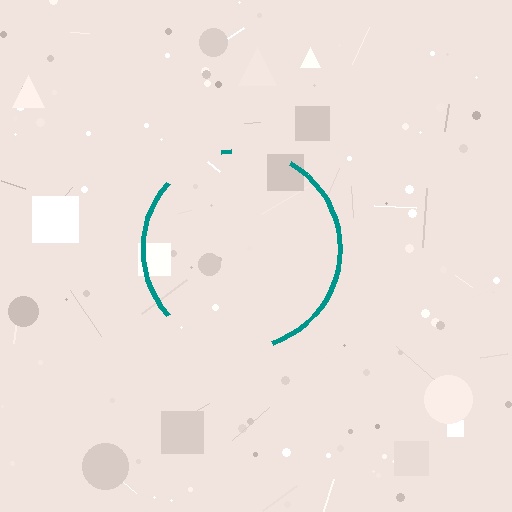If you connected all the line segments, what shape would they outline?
They would outline a circle.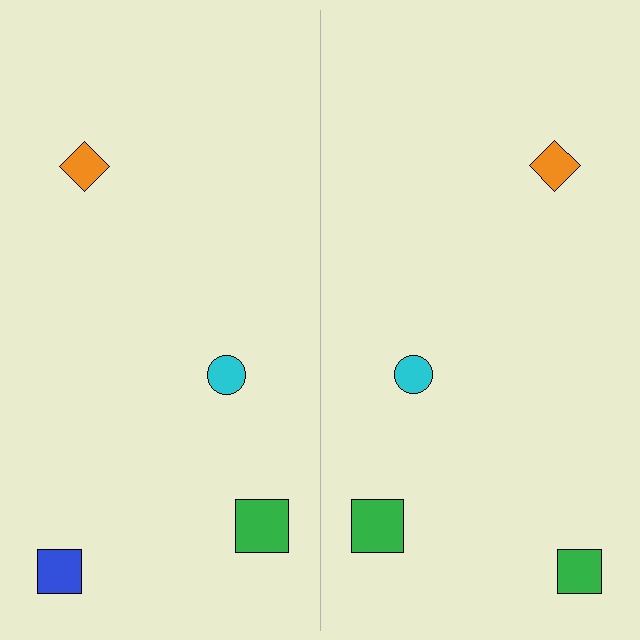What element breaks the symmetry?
The green square on the right side breaks the symmetry — its mirror counterpart is blue.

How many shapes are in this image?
There are 8 shapes in this image.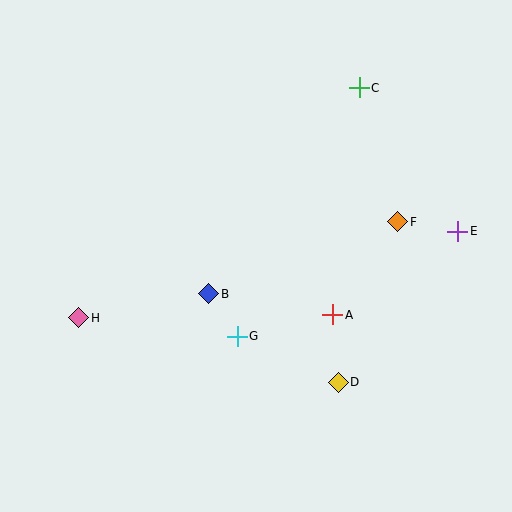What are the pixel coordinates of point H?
Point H is at (79, 318).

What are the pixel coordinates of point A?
Point A is at (333, 315).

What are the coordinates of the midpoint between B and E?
The midpoint between B and E is at (333, 262).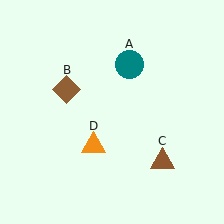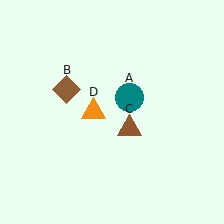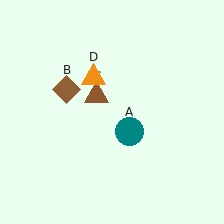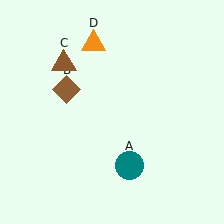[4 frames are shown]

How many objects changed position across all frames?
3 objects changed position: teal circle (object A), brown triangle (object C), orange triangle (object D).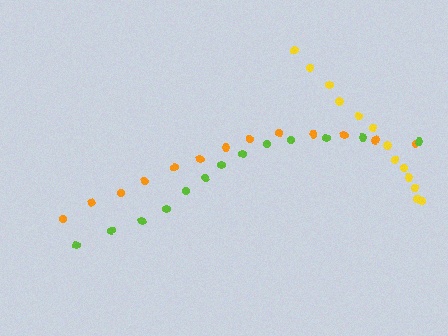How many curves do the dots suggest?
There are 3 distinct paths.